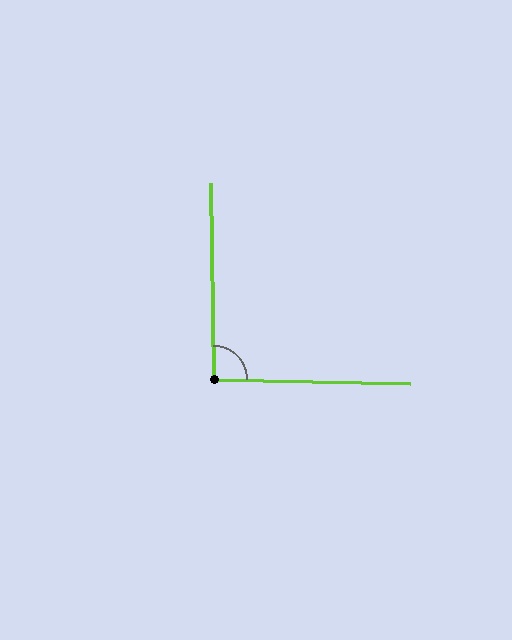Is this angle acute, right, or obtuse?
It is approximately a right angle.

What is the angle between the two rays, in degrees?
Approximately 92 degrees.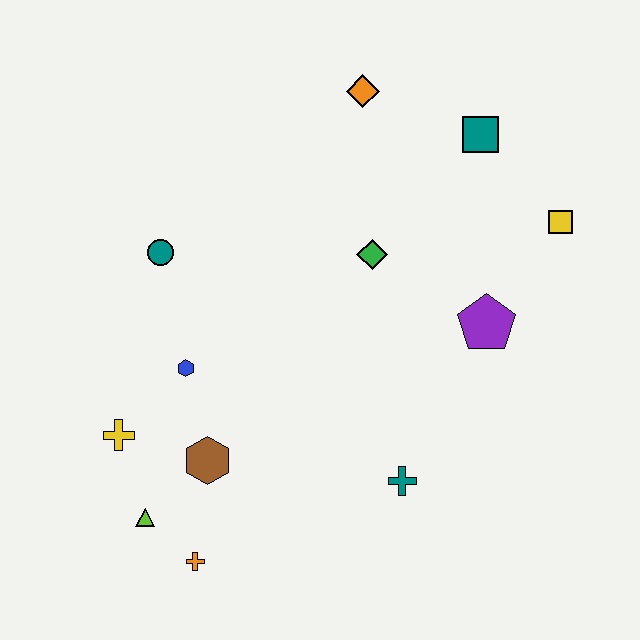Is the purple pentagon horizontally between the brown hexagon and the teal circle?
No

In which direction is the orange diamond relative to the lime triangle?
The orange diamond is above the lime triangle.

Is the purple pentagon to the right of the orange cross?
Yes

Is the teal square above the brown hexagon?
Yes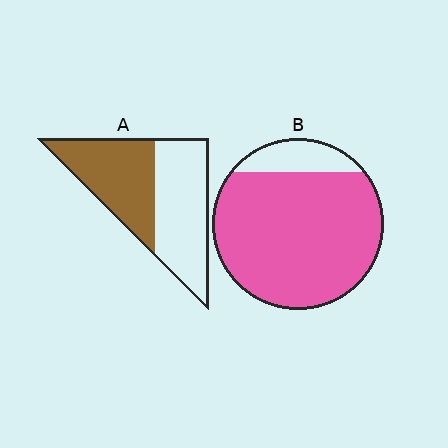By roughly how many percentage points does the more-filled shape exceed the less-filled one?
By roughly 40 percentage points (B over A).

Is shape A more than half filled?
Roughly half.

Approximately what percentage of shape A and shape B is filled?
A is approximately 45% and B is approximately 85%.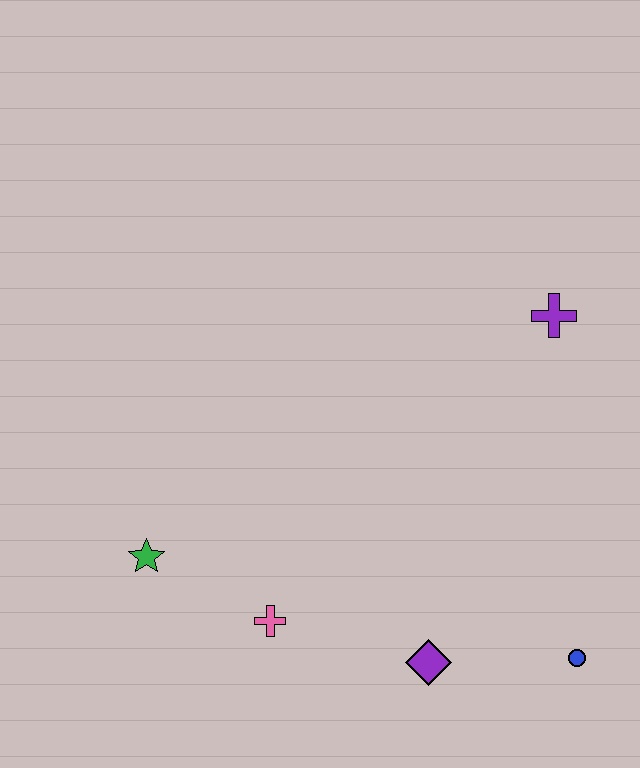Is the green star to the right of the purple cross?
No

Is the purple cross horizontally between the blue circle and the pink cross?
Yes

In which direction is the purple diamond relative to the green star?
The purple diamond is to the right of the green star.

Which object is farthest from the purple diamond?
The purple cross is farthest from the purple diamond.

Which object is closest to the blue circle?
The purple diamond is closest to the blue circle.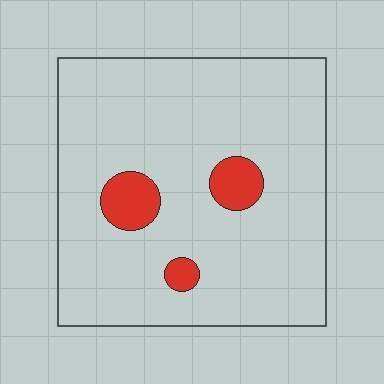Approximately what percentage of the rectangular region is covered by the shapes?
Approximately 10%.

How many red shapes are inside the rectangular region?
3.